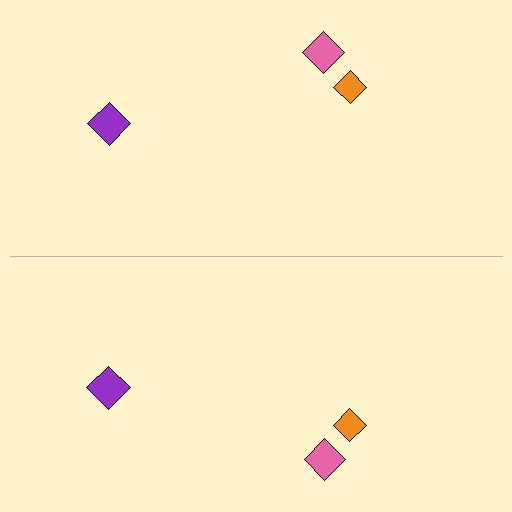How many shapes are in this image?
There are 6 shapes in this image.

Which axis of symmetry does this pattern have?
The pattern has a horizontal axis of symmetry running through the center of the image.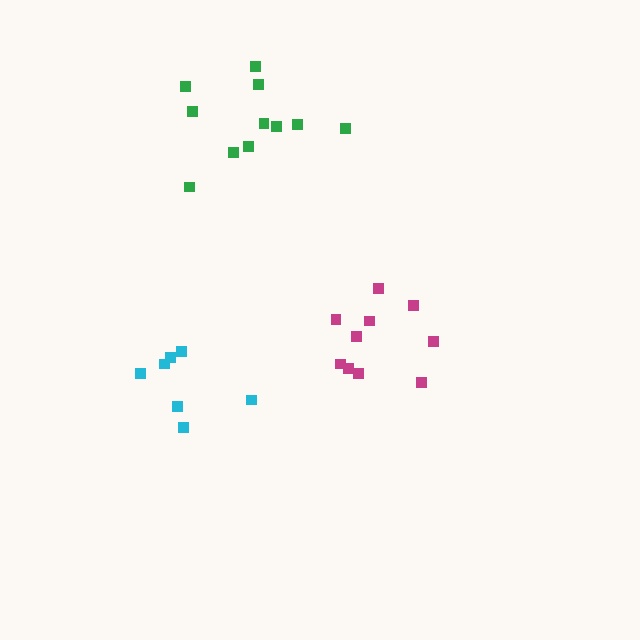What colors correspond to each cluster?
The clusters are colored: cyan, magenta, green.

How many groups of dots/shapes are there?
There are 3 groups.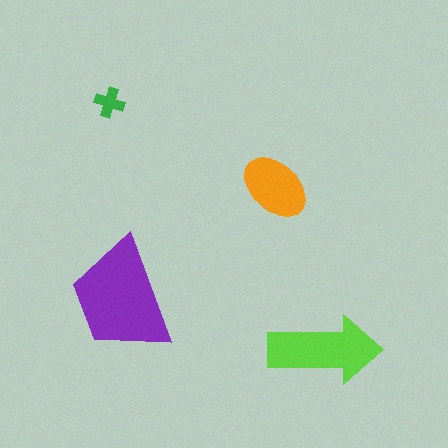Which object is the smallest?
The green cross.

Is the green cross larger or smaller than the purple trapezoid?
Smaller.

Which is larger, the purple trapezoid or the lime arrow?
The purple trapezoid.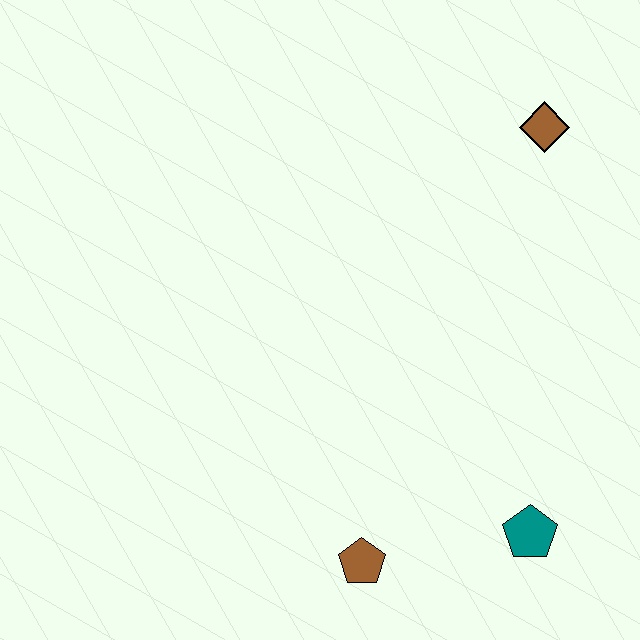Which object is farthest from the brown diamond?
The brown pentagon is farthest from the brown diamond.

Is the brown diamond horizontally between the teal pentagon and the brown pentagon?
No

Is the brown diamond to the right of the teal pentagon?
Yes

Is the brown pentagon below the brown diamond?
Yes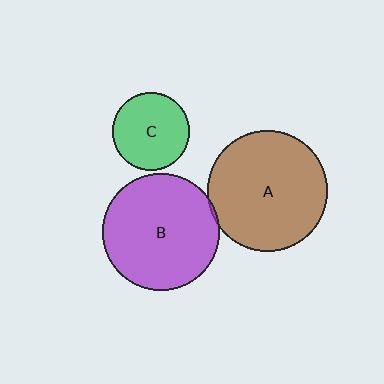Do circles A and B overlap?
Yes.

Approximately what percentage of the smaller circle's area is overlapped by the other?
Approximately 5%.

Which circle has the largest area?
Circle A (brown).